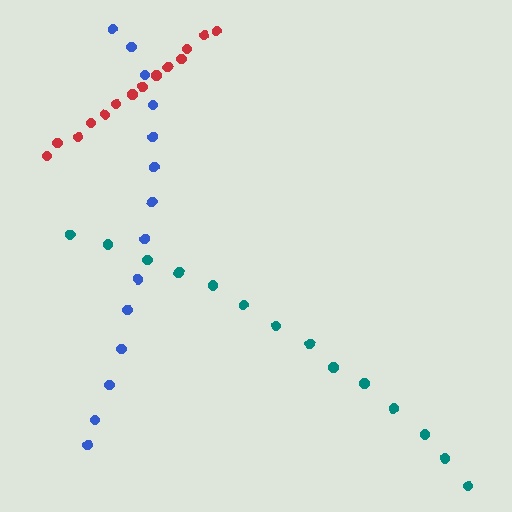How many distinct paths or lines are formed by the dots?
There are 3 distinct paths.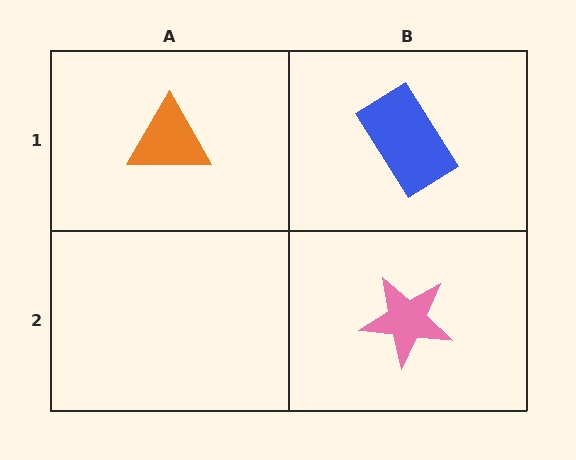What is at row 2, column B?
A pink star.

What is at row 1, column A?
An orange triangle.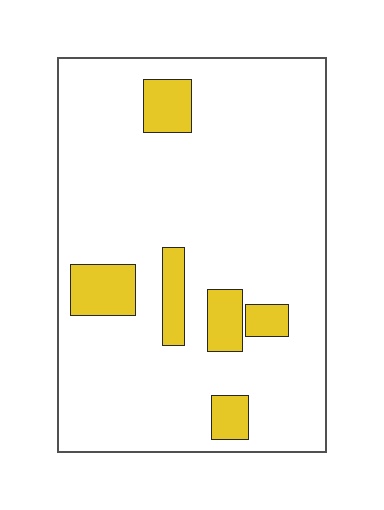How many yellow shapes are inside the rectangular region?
6.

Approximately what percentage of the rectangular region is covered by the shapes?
Approximately 15%.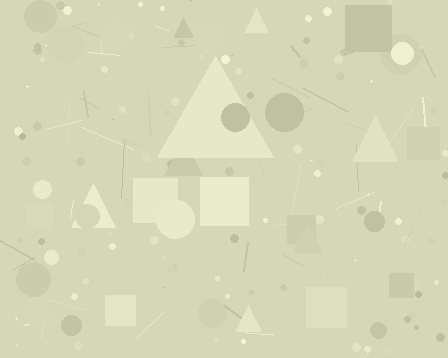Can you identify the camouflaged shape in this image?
The camouflaged shape is a triangle.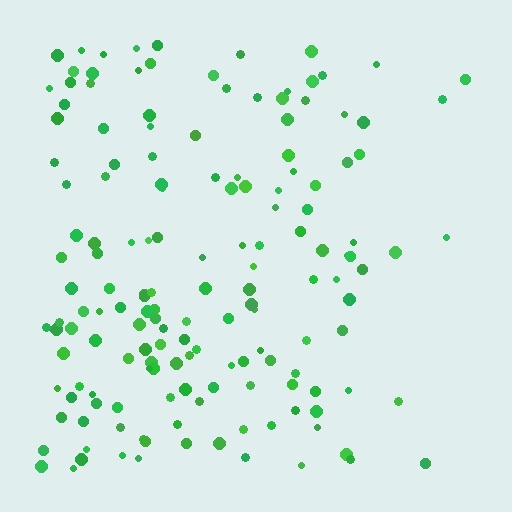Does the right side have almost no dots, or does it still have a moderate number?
Still a moderate number, just noticeably fewer than the left.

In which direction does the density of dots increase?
From right to left, with the left side densest.